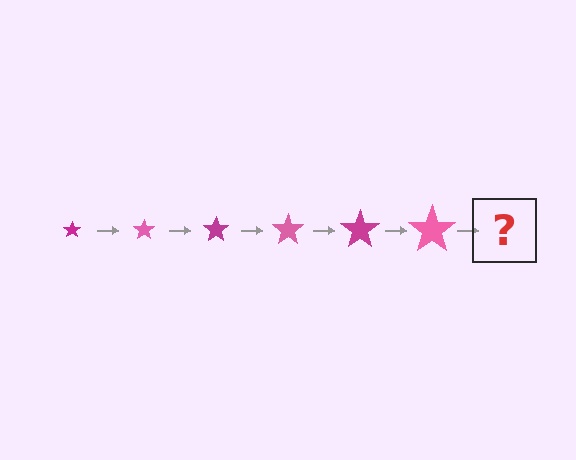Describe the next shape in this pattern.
It should be a magenta star, larger than the previous one.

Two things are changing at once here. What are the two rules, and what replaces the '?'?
The two rules are that the star grows larger each step and the color cycles through magenta and pink. The '?' should be a magenta star, larger than the previous one.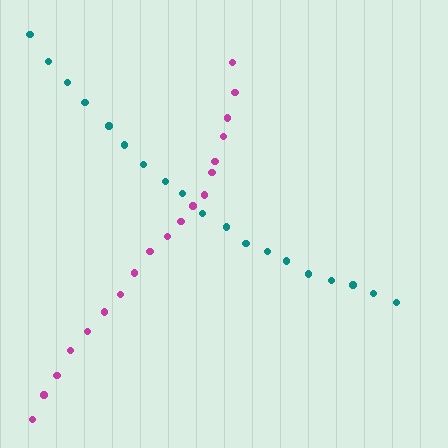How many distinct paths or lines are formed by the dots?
There are 2 distinct paths.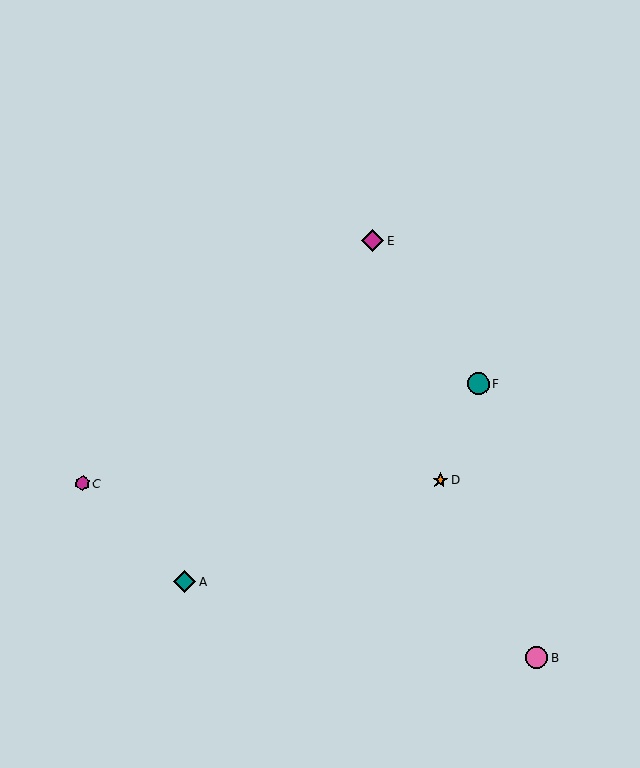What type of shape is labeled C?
Shape C is a magenta hexagon.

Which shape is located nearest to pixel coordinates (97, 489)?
The magenta hexagon (labeled C) at (83, 483) is nearest to that location.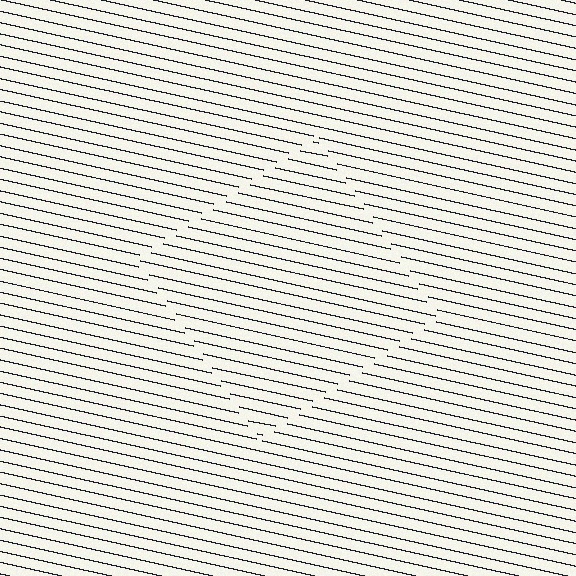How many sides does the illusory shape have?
4 sides — the line-ends trace a square.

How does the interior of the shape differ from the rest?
The interior of the shape contains the same grating, shifted by half a period — the contour is defined by the phase discontinuity where line-ends from the inner and outer gratings abut.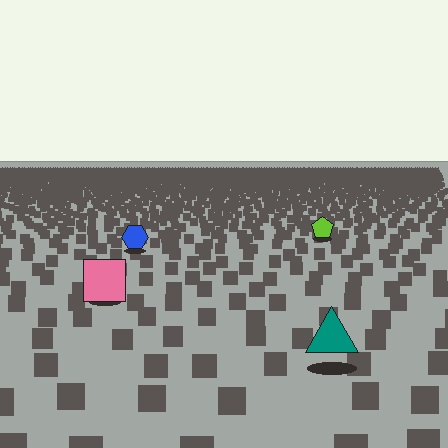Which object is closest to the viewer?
The teal triangle is closest. The texture marks near it are larger and more spread out.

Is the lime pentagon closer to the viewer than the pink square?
No. The pink square is closer — you can tell from the texture gradient: the ground texture is coarser near it.